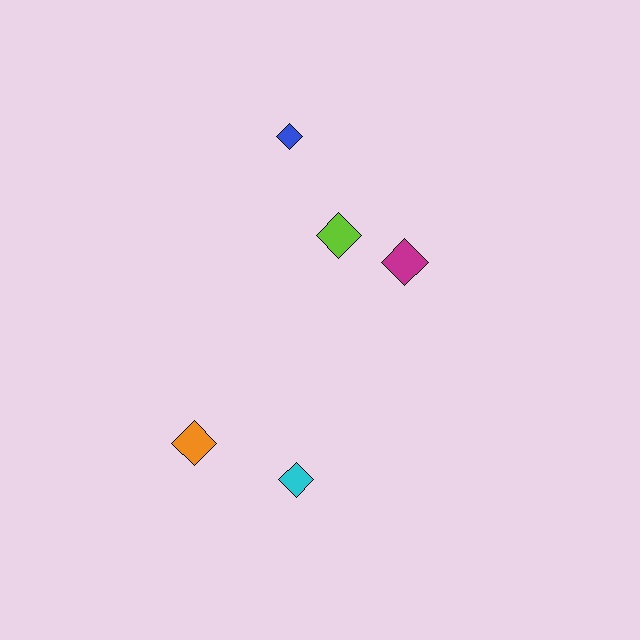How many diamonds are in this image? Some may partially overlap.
There are 5 diamonds.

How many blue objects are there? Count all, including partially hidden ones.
There is 1 blue object.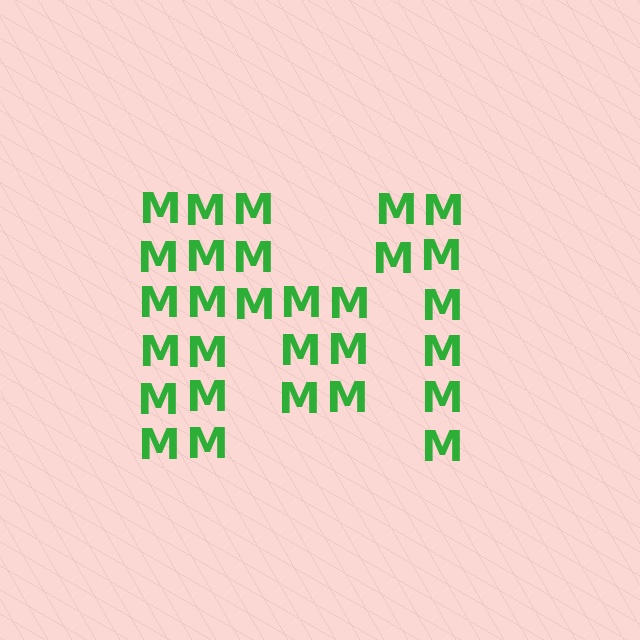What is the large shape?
The large shape is the letter M.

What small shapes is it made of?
It is made of small letter M's.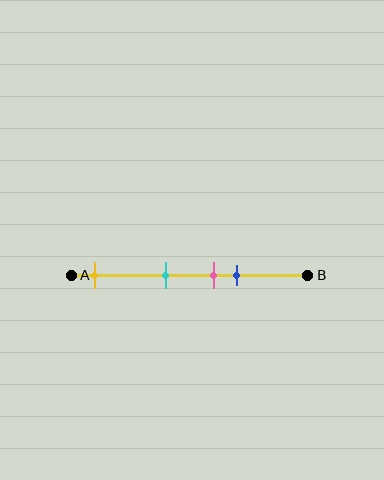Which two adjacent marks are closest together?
The pink and blue marks are the closest adjacent pair.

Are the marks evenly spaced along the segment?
No, the marks are not evenly spaced.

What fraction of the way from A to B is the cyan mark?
The cyan mark is approximately 40% (0.4) of the way from A to B.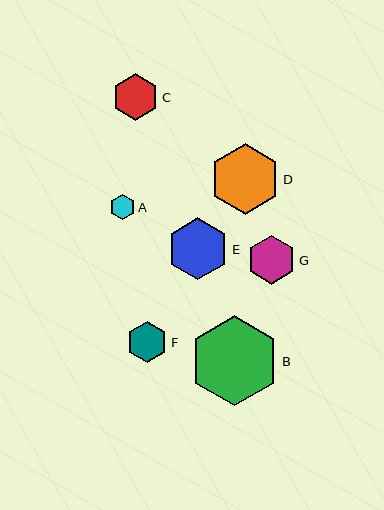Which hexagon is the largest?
Hexagon B is the largest with a size of approximately 90 pixels.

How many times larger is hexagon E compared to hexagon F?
Hexagon E is approximately 1.5 times the size of hexagon F.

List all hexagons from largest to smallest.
From largest to smallest: B, D, E, G, C, F, A.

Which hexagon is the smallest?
Hexagon A is the smallest with a size of approximately 26 pixels.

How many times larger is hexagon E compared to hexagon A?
Hexagon E is approximately 2.4 times the size of hexagon A.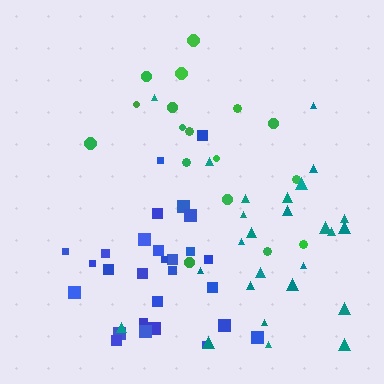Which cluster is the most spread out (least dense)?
Teal.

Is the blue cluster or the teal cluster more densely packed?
Blue.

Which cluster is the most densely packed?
Blue.